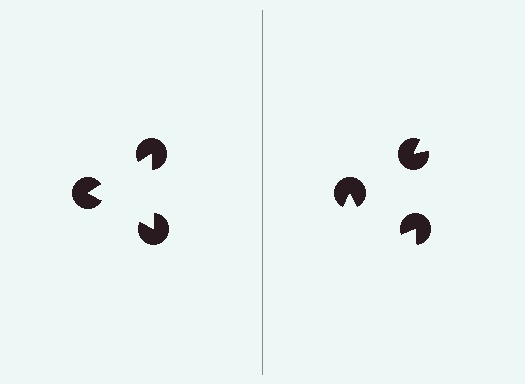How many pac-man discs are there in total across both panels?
6 — 3 on each side.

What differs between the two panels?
The pac-man discs are positioned identically on both sides; only the wedge orientations differ. On the left they align to a triangle; on the right they are misaligned.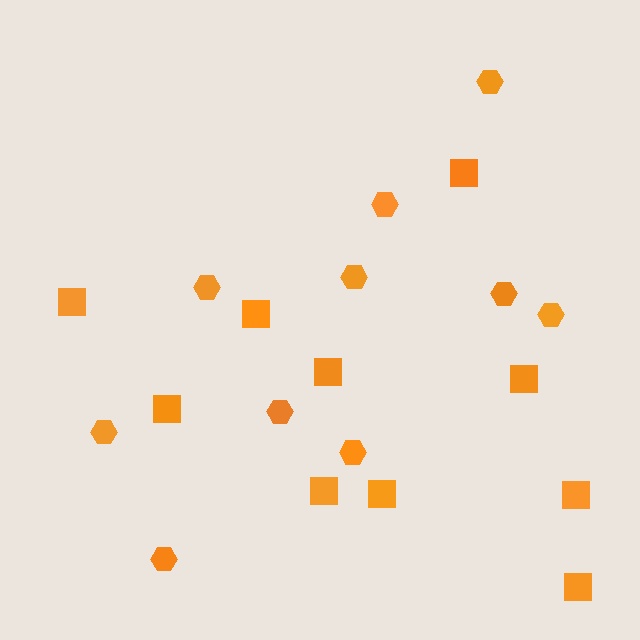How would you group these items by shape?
There are 2 groups: one group of hexagons (10) and one group of squares (10).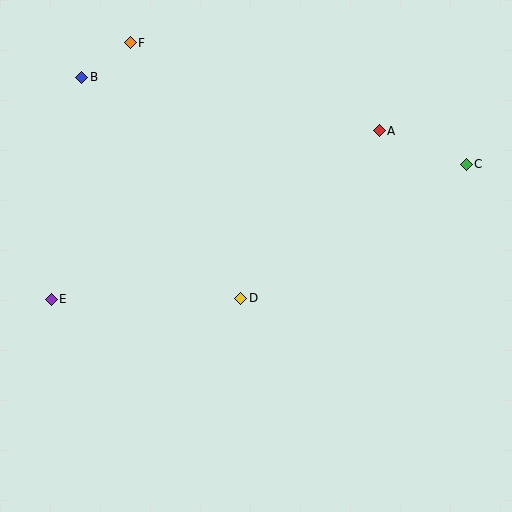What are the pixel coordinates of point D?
Point D is at (241, 298).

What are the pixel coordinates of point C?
Point C is at (466, 164).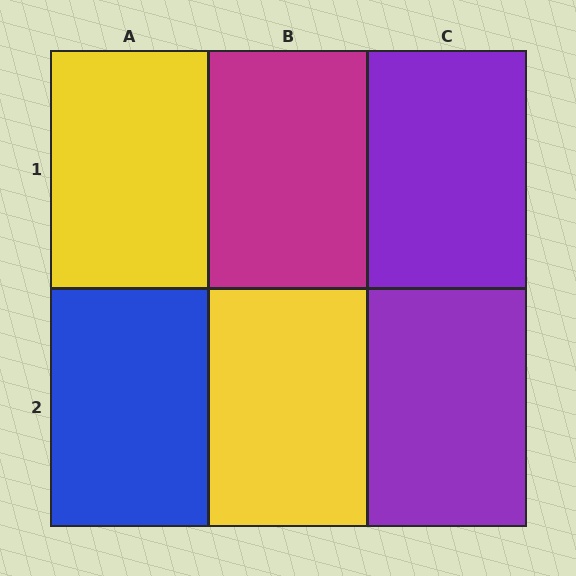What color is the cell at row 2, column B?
Yellow.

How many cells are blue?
1 cell is blue.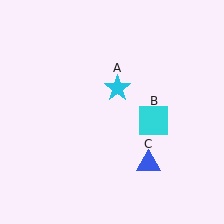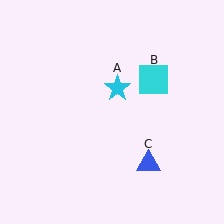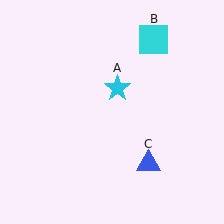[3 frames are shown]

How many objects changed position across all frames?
1 object changed position: cyan square (object B).